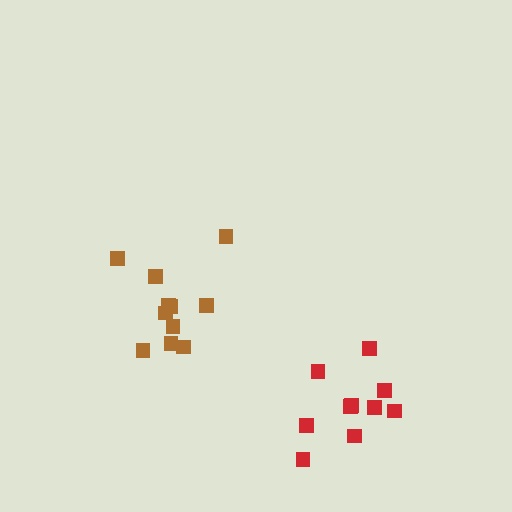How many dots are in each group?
Group 1: 11 dots, Group 2: 10 dots (21 total).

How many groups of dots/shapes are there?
There are 2 groups.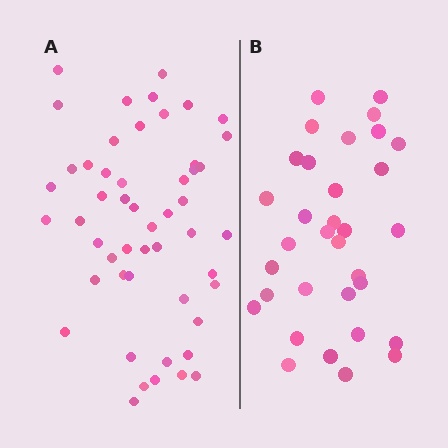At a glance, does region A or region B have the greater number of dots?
Region A (the left region) has more dots.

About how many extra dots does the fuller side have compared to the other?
Region A has approximately 20 more dots than region B.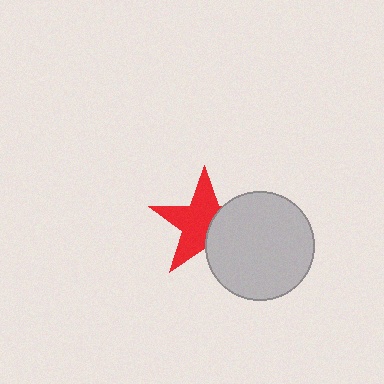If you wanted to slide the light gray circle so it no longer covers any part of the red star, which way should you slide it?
Slide it right — that is the most direct way to separate the two shapes.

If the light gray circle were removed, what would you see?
You would see the complete red star.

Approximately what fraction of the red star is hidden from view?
Roughly 38% of the red star is hidden behind the light gray circle.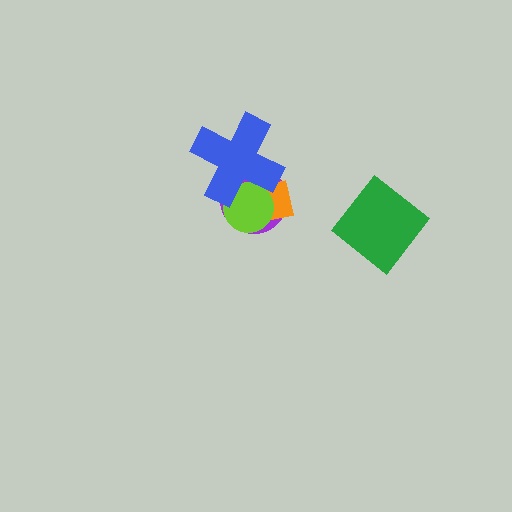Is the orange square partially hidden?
Yes, it is partially covered by another shape.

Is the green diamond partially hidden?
No, no other shape covers it.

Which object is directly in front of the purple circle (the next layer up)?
The orange square is directly in front of the purple circle.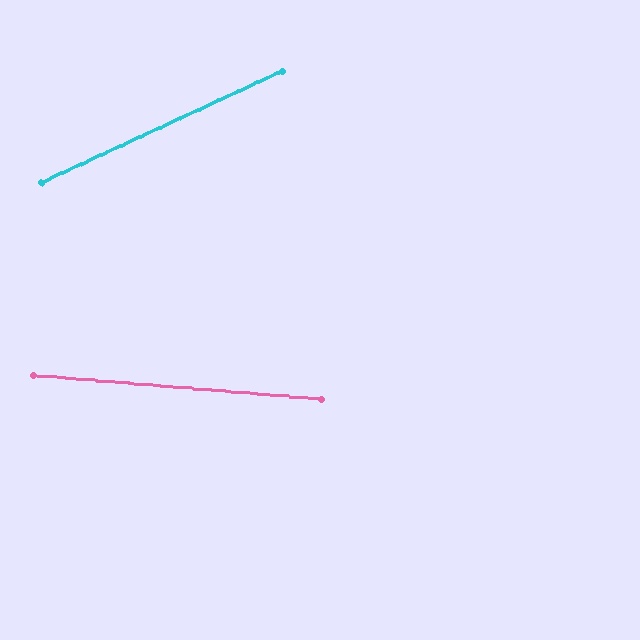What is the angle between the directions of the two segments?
Approximately 30 degrees.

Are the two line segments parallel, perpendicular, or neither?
Neither parallel nor perpendicular — they differ by about 30°.